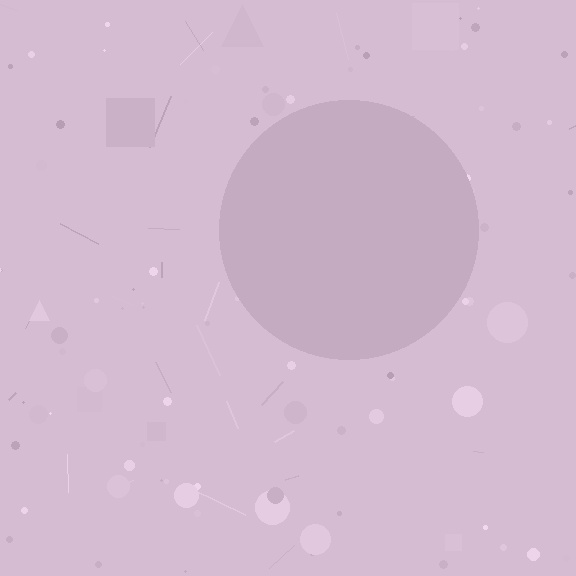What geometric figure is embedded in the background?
A circle is embedded in the background.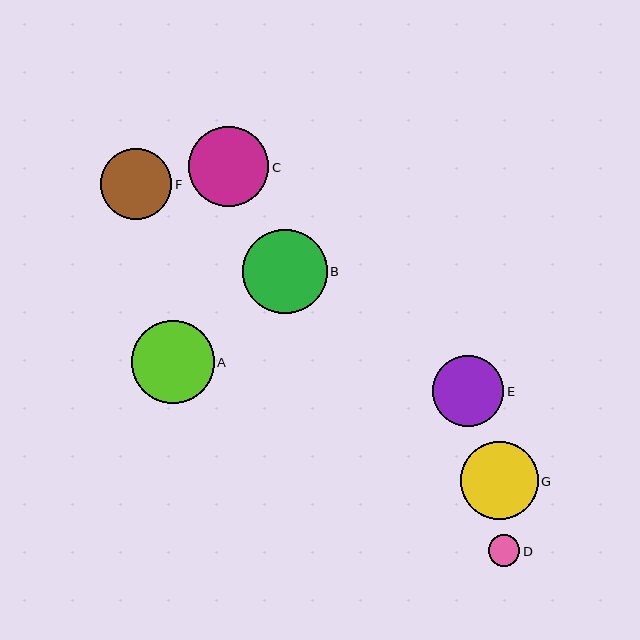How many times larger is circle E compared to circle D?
Circle E is approximately 2.3 times the size of circle D.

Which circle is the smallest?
Circle D is the smallest with a size of approximately 31 pixels.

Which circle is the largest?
Circle B is the largest with a size of approximately 85 pixels.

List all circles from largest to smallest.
From largest to smallest: B, A, C, G, E, F, D.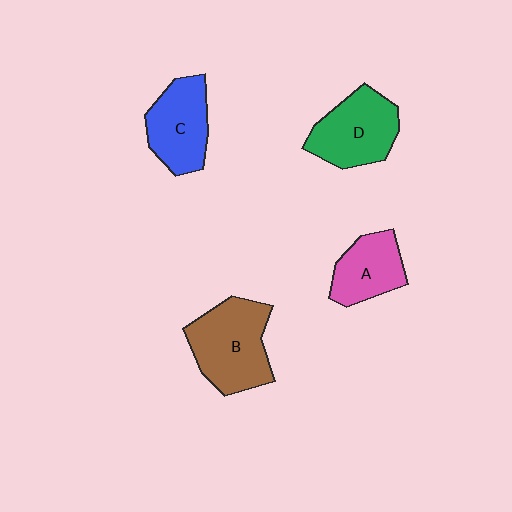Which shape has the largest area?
Shape B (brown).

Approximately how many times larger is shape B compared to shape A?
Approximately 1.5 times.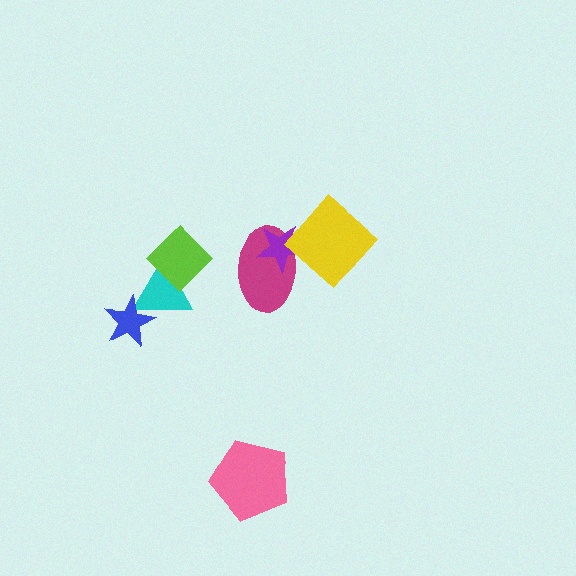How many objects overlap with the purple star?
2 objects overlap with the purple star.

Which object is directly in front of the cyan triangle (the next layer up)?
The lime diamond is directly in front of the cyan triangle.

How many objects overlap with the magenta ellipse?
2 objects overlap with the magenta ellipse.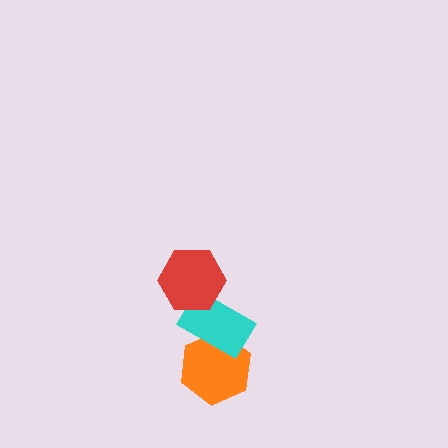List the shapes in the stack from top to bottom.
From top to bottom: the red hexagon, the cyan rectangle, the orange hexagon.